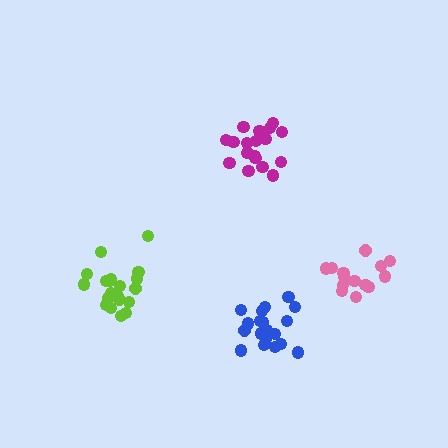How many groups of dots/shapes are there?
There are 4 groups.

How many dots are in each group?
Group 1: 14 dots, Group 2: 19 dots, Group 3: 19 dots, Group 4: 20 dots (72 total).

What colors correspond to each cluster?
The clusters are colored: pink, blue, magenta, lime.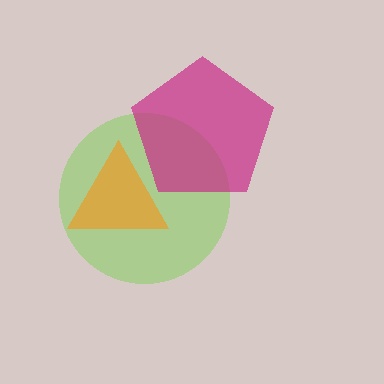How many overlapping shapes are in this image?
There are 3 overlapping shapes in the image.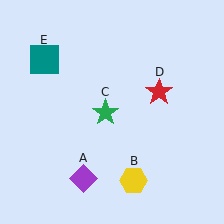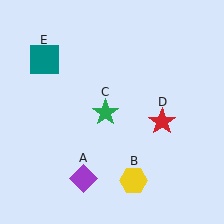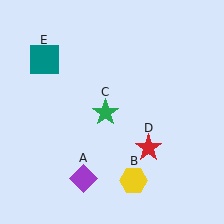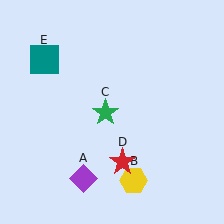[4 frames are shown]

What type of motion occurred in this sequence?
The red star (object D) rotated clockwise around the center of the scene.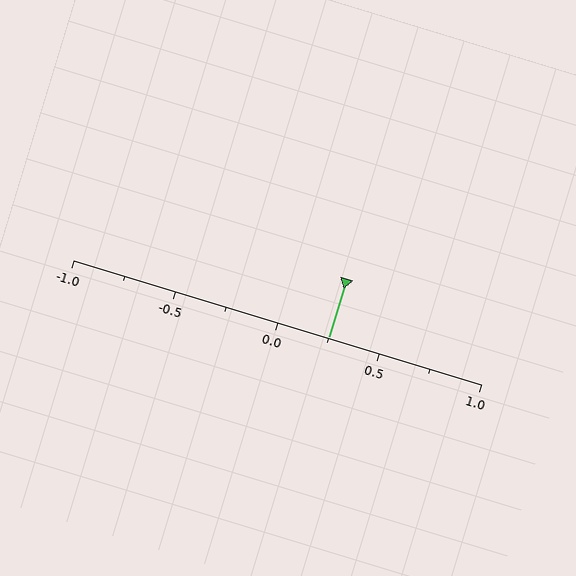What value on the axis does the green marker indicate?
The marker indicates approximately 0.25.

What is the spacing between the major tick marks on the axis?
The major ticks are spaced 0.5 apart.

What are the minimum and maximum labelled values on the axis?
The axis runs from -1.0 to 1.0.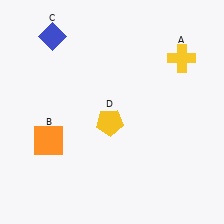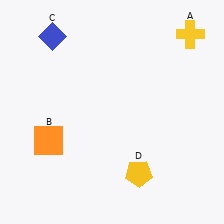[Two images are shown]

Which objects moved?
The objects that moved are: the yellow cross (A), the yellow pentagon (D).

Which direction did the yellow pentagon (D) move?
The yellow pentagon (D) moved down.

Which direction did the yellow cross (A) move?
The yellow cross (A) moved up.